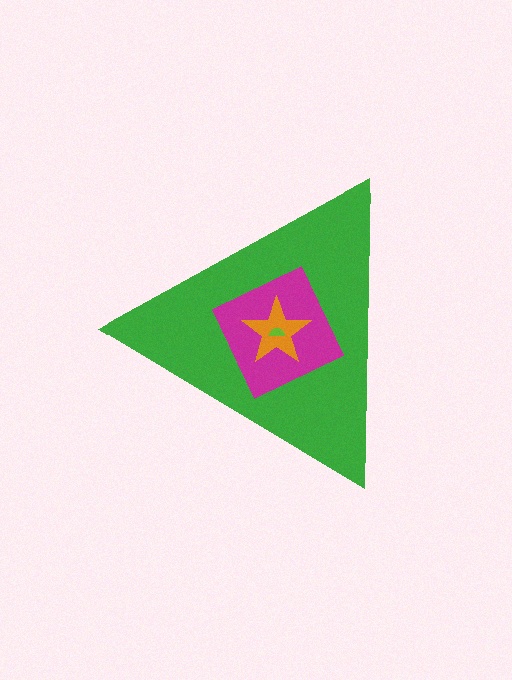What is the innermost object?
The lime semicircle.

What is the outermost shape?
The green triangle.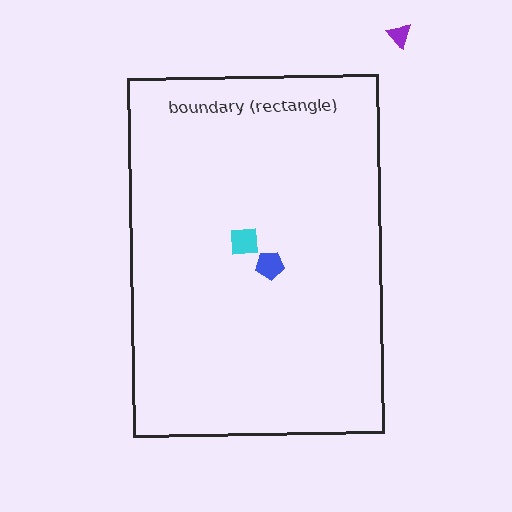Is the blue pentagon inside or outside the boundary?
Inside.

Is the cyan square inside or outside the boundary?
Inside.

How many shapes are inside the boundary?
2 inside, 1 outside.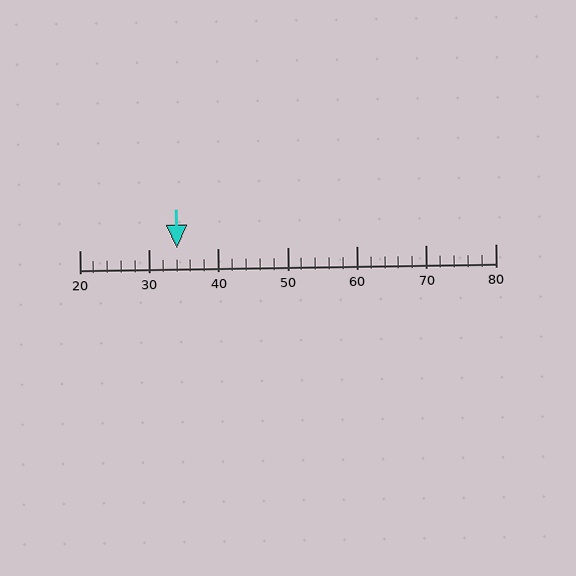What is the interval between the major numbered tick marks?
The major tick marks are spaced 10 units apart.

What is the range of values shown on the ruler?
The ruler shows values from 20 to 80.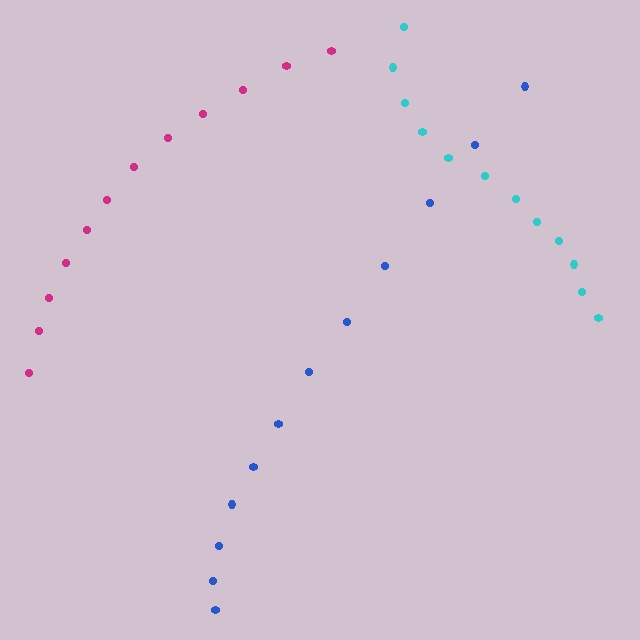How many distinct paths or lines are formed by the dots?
There are 3 distinct paths.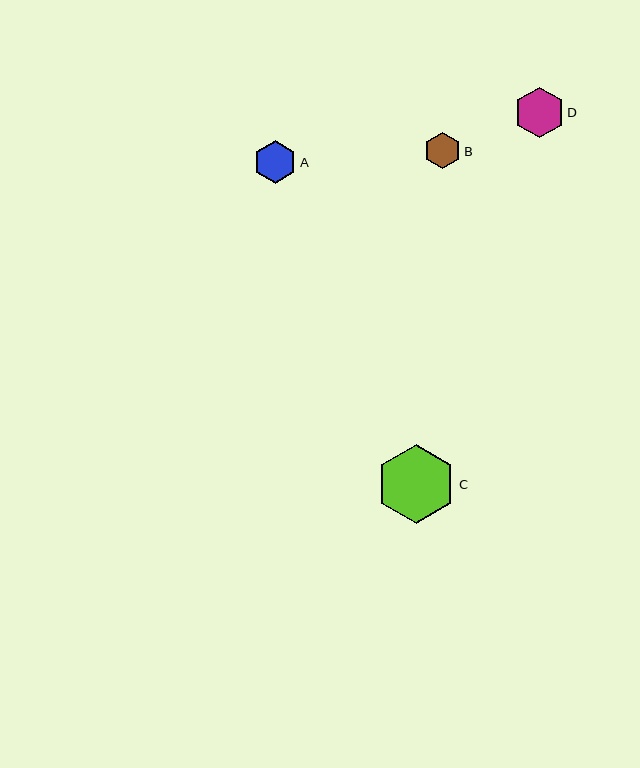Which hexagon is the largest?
Hexagon C is the largest with a size of approximately 79 pixels.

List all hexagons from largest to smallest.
From largest to smallest: C, D, A, B.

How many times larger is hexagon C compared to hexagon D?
Hexagon C is approximately 1.6 times the size of hexagon D.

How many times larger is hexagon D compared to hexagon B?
Hexagon D is approximately 1.4 times the size of hexagon B.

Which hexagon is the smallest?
Hexagon B is the smallest with a size of approximately 37 pixels.